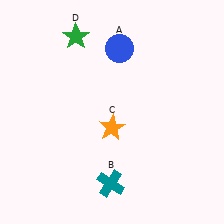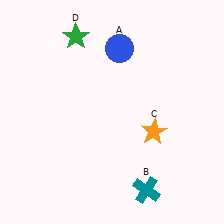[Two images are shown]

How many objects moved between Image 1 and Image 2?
2 objects moved between the two images.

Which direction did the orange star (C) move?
The orange star (C) moved right.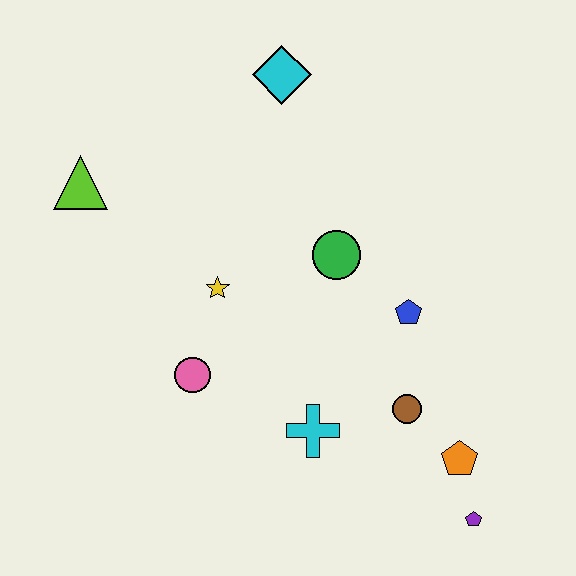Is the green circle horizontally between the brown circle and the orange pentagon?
No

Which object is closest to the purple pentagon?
The orange pentagon is closest to the purple pentagon.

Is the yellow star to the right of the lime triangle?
Yes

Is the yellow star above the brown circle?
Yes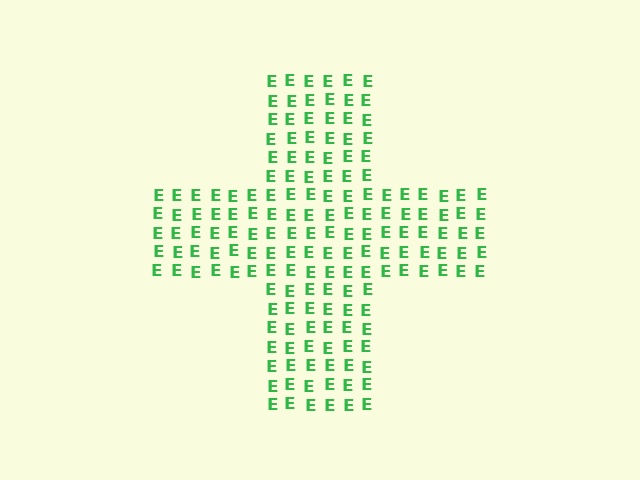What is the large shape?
The large shape is a cross.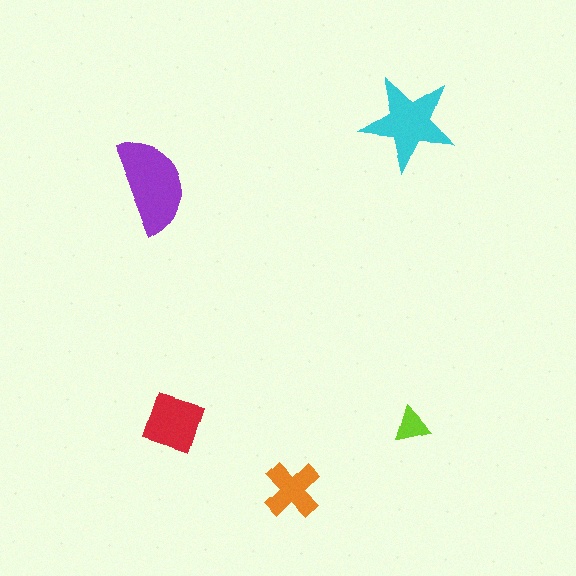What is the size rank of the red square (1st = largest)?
3rd.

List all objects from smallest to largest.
The lime triangle, the orange cross, the red square, the cyan star, the purple semicircle.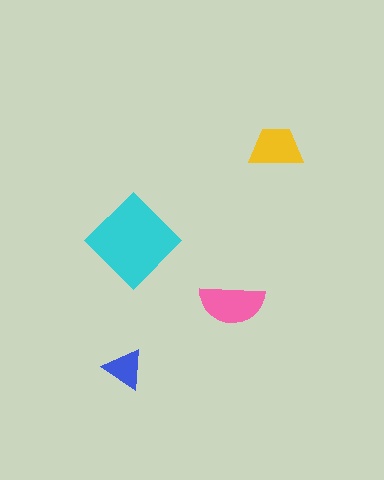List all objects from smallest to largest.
The blue triangle, the yellow trapezoid, the pink semicircle, the cyan diamond.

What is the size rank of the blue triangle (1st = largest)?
4th.